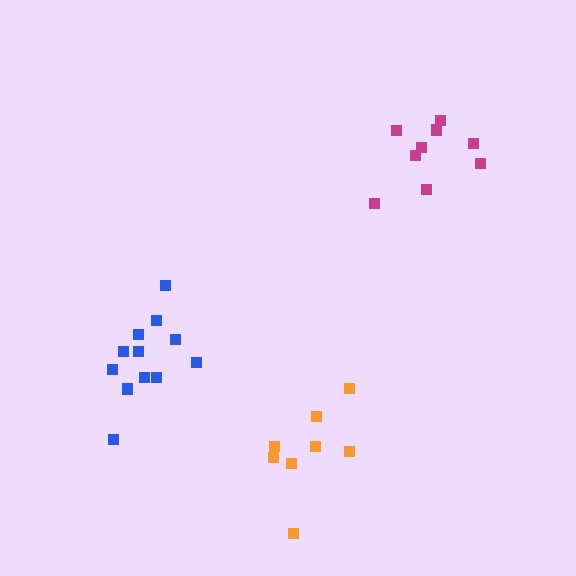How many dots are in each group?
Group 1: 12 dots, Group 2: 9 dots, Group 3: 8 dots (29 total).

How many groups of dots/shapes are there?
There are 3 groups.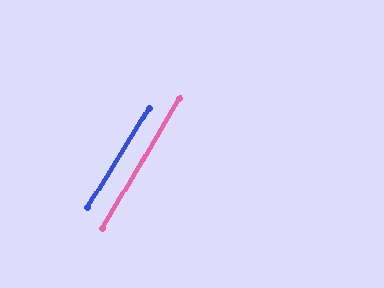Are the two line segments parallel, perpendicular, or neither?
Parallel — their directions differ by only 1.2°.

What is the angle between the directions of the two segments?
Approximately 1 degree.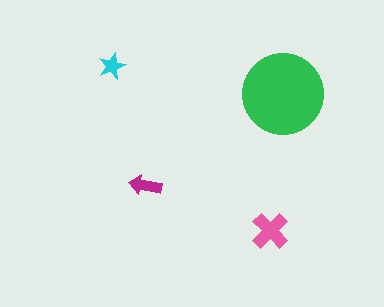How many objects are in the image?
There are 4 objects in the image.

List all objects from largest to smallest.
The green circle, the pink cross, the magenta arrow, the cyan star.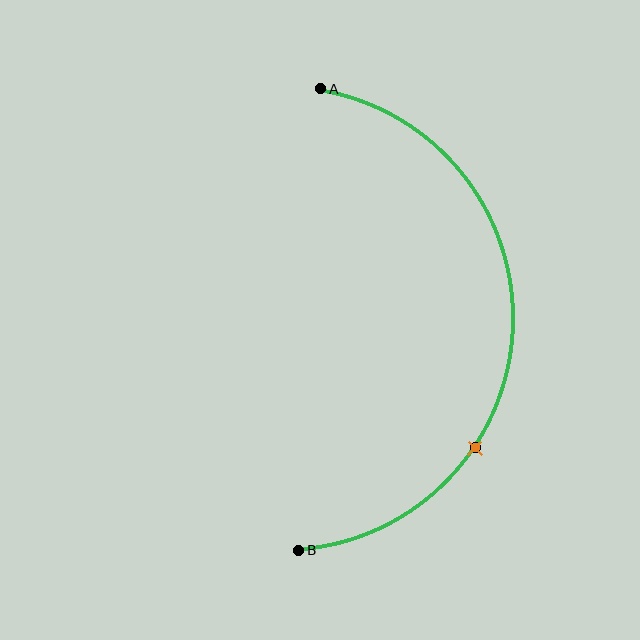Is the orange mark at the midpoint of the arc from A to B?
No. The orange mark lies on the arc but is closer to endpoint B. The arc midpoint would be at the point on the curve equidistant along the arc from both A and B.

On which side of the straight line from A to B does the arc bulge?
The arc bulges to the right of the straight line connecting A and B.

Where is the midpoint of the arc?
The arc midpoint is the point on the curve farthest from the straight line joining A and B. It sits to the right of that line.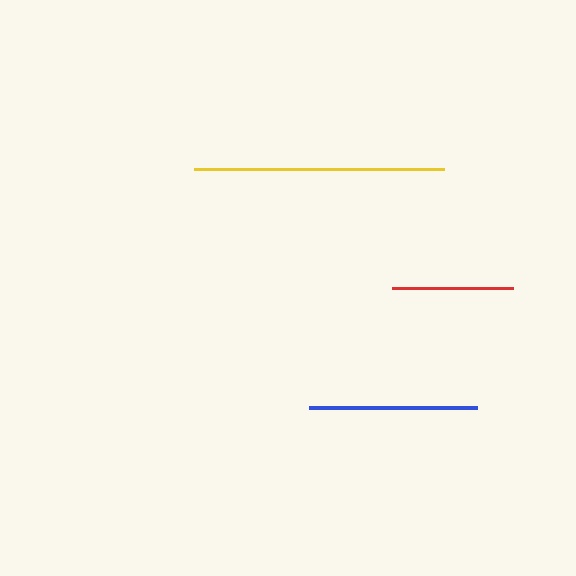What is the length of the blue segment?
The blue segment is approximately 168 pixels long.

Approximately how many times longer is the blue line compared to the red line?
The blue line is approximately 1.4 times the length of the red line.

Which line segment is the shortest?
The red line is the shortest at approximately 121 pixels.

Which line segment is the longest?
The yellow line is the longest at approximately 250 pixels.